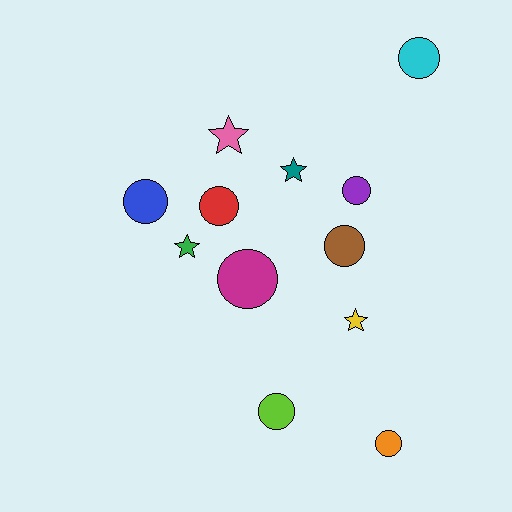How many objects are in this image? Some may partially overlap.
There are 12 objects.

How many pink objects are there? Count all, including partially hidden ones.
There is 1 pink object.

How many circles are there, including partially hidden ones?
There are 8 circles.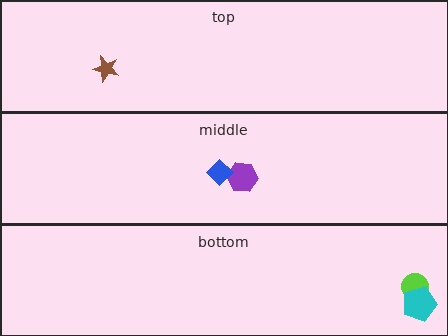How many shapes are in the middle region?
2.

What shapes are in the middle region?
The purple hexagon, the blue diamond.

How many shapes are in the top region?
1.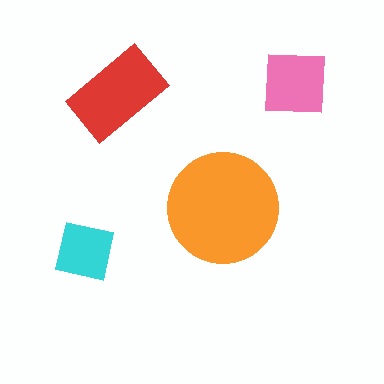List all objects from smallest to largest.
The cyan square, the pink square, the red rectangle, the orange circle.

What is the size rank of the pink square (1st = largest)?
3rd.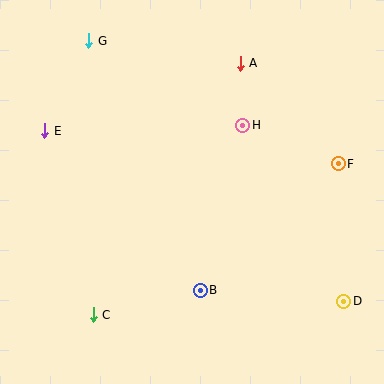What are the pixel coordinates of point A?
Point A is at (240, 63).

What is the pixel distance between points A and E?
The distance between A and E is 207 pixels.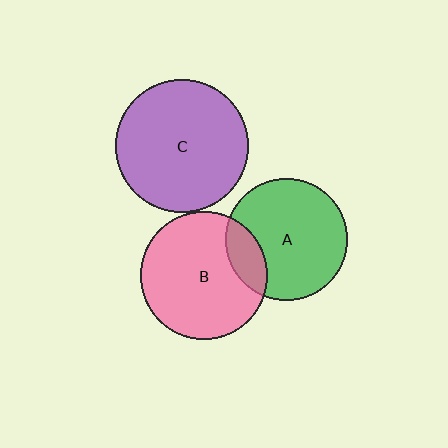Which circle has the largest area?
Circle C (purple).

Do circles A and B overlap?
Yes.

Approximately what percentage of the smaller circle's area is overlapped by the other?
Approximately 15%.